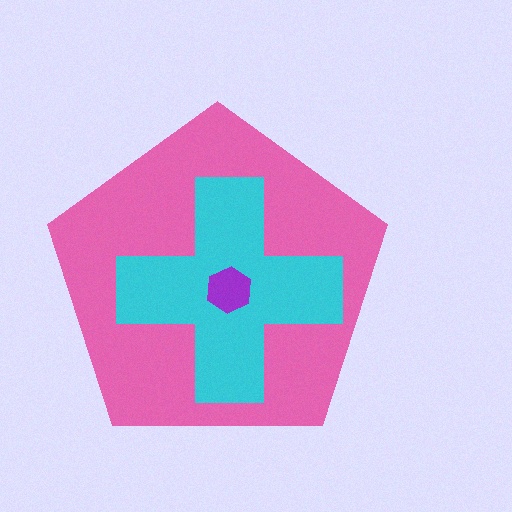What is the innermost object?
The purple hexagon.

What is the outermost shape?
The pink pentagon.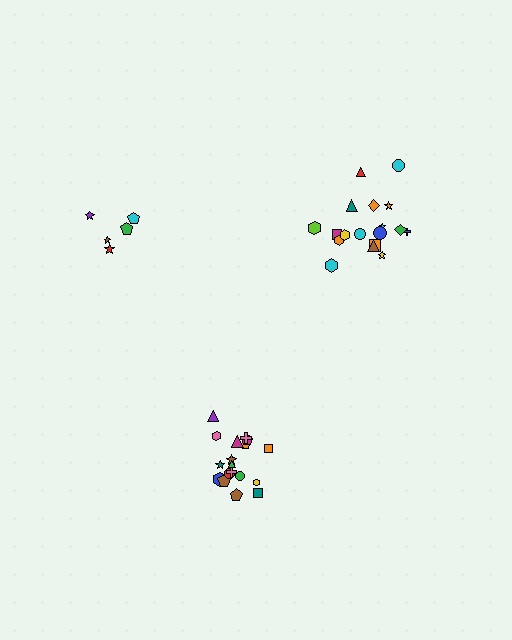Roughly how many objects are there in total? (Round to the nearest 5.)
Roughly 40 objects in total.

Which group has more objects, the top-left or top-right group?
The top-right group.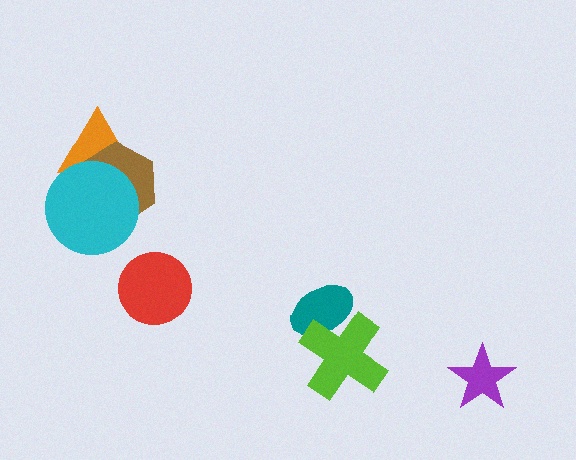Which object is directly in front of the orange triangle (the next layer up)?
The brown hexagon is directly in front of the orange triangle.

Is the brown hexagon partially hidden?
Yes, it is partially covered by another shape.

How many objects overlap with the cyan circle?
2 objects overlap with the cyan circle.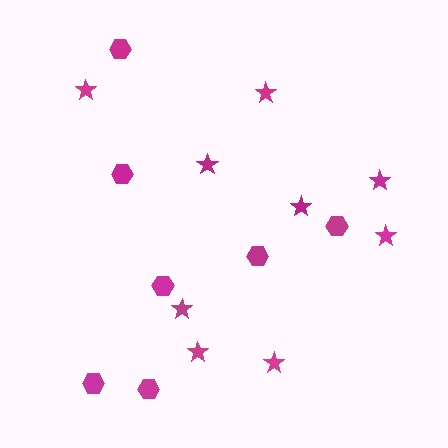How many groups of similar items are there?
There are 2 groups: one group of stars (9) and one group of hexagons (7).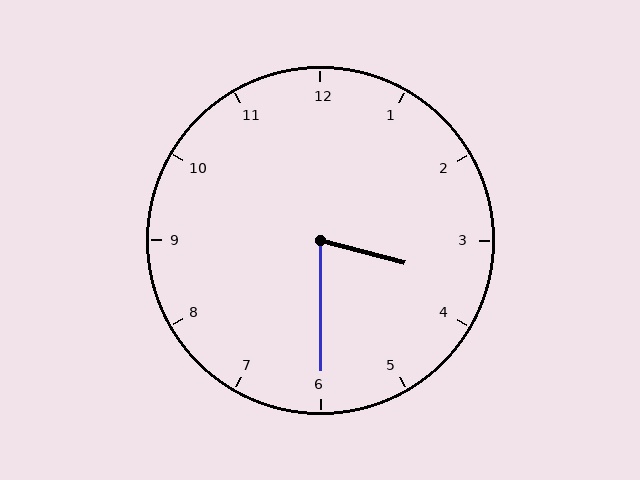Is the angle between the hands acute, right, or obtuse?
It is acute.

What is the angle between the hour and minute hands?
Approximately 75 degrees.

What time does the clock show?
3:30.